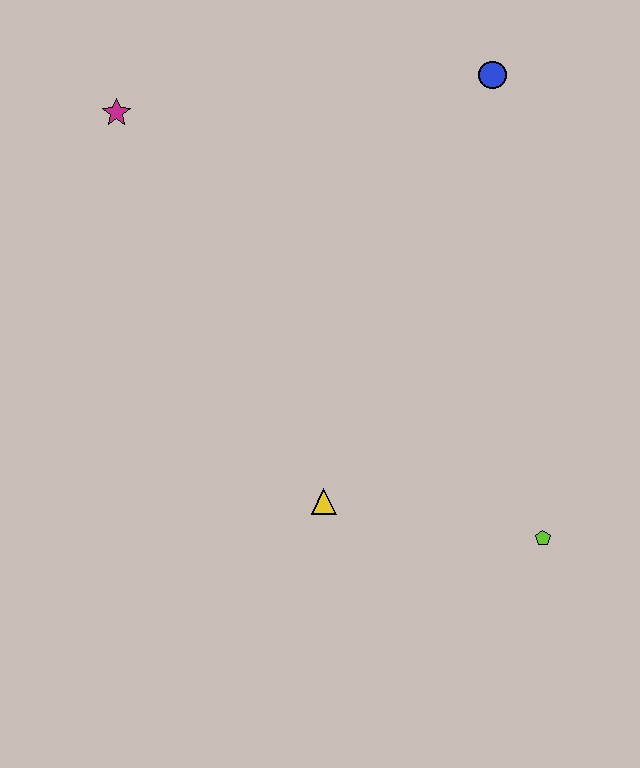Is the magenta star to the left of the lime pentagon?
Yes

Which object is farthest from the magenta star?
The lime pentagon is farthest from the magenta star.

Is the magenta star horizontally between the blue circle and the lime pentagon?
No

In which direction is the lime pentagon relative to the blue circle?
The lime pentagon is below the blue circle.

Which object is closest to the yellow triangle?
The lime pentagon is closest to the yellow triangle.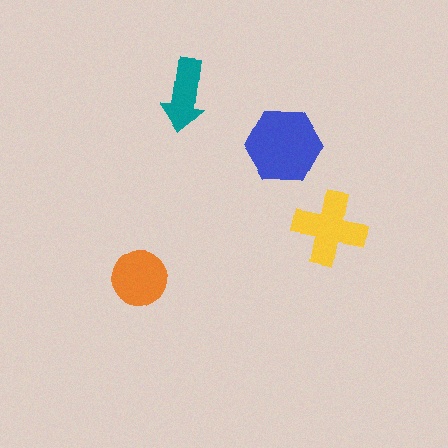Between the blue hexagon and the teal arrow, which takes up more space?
The blue hexagon.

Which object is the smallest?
The teal arrow.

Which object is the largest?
The blue hexagon.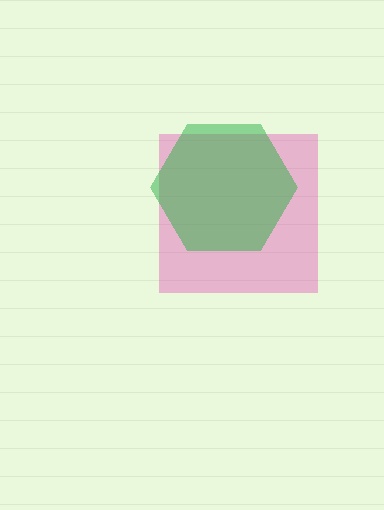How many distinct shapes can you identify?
There are 2 distinct shapes: a pink square, a green hexagon.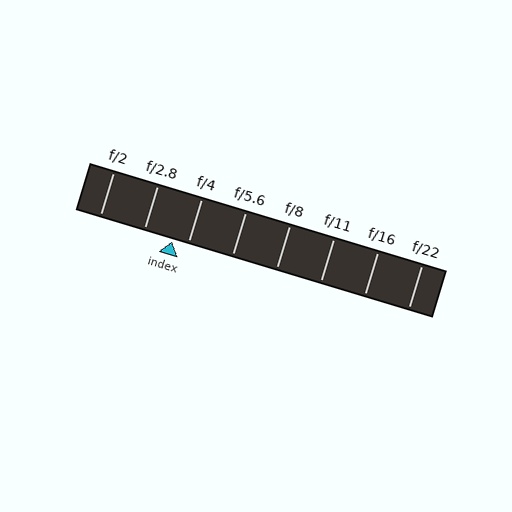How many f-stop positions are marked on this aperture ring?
There are 8 f-stop positions marked.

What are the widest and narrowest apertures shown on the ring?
The widest aperture shown is f/2 and the narrowest is f/22.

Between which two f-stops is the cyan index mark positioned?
The index mark is between f/2.8 and f/4.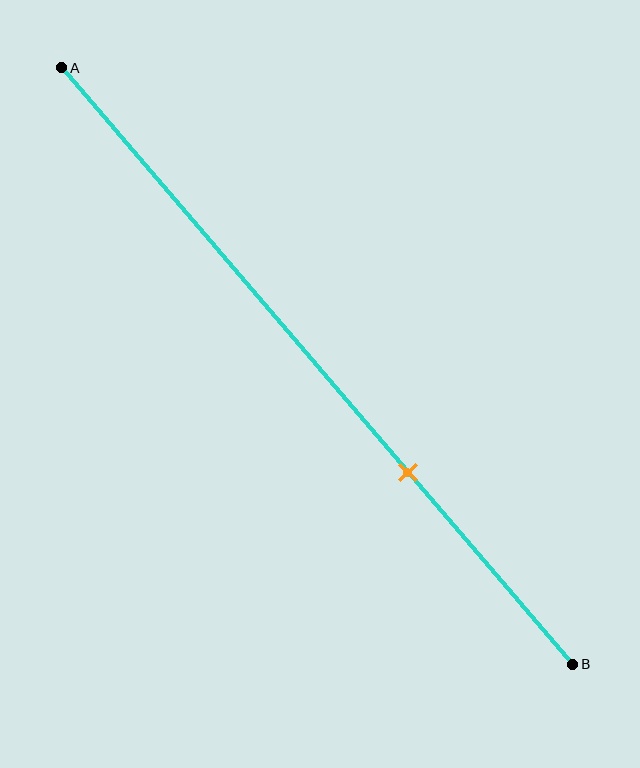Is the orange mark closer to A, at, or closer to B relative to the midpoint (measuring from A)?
The orange mark is closer to point B than the midpoint of segment AB.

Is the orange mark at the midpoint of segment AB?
No, the mark is at about 70% from A, not at the 50% midpoint.